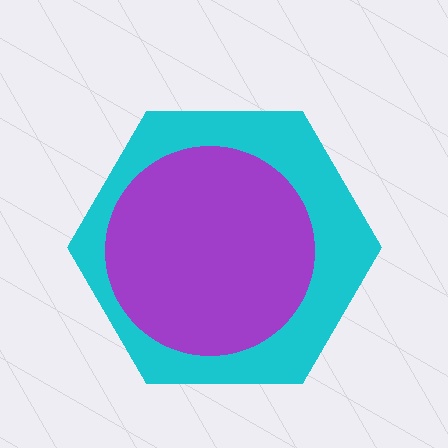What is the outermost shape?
The cyan hexagon.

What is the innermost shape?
The purple circle.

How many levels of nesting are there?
2.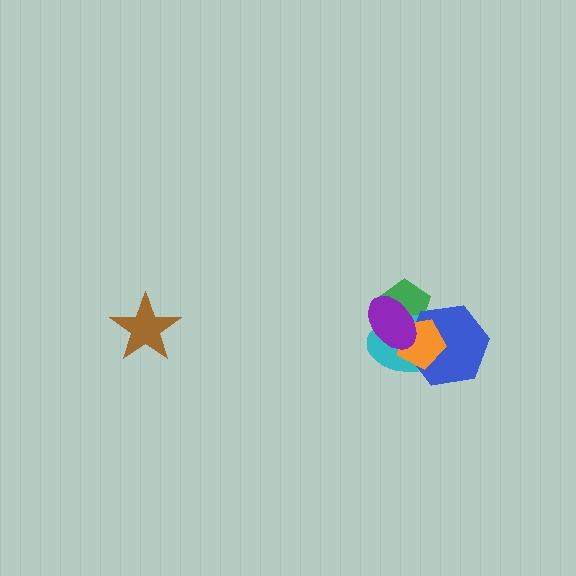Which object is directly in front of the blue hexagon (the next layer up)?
The orange pentagon is directly in front of the blue hexagon.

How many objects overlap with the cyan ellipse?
4 objects overlap with the cyan ellipse.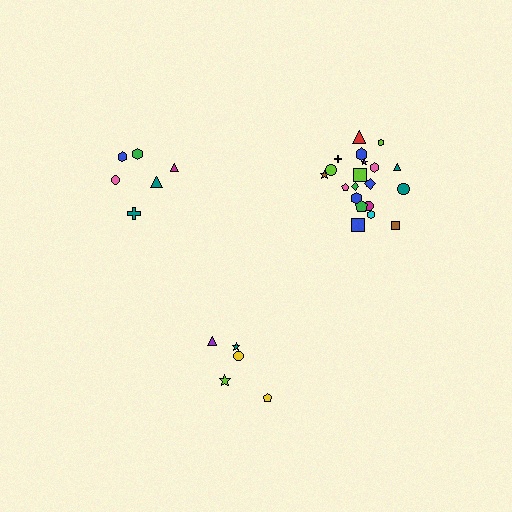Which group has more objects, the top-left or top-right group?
The top-right group.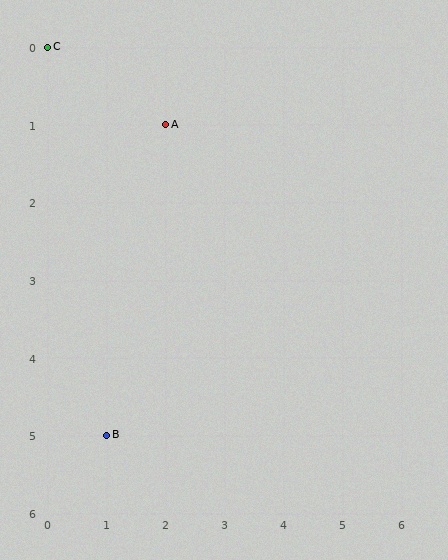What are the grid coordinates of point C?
Point C is at grid coordinates (0, 0).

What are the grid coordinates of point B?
Point B is at grid coordinates (1, 5).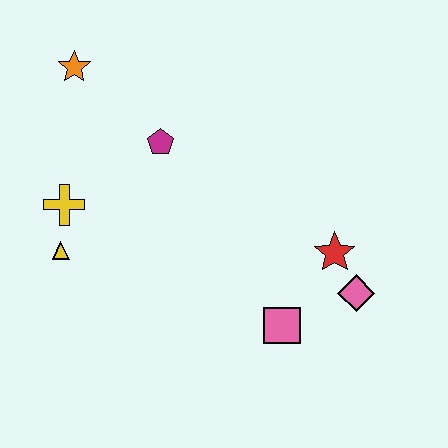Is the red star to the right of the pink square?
Yes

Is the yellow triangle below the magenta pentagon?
Yes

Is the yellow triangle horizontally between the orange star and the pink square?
No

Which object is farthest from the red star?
The orange star is farthest from the red star.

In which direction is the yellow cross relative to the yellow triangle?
The yellow cross is above the yellow triangle.